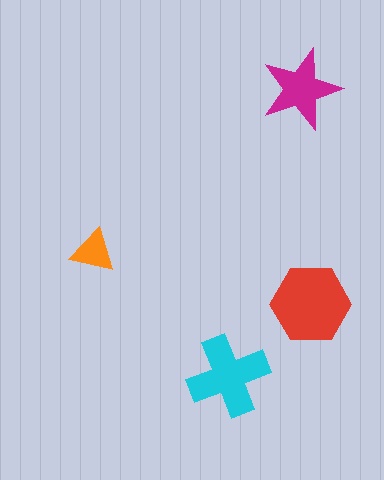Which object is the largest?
The red hexagon.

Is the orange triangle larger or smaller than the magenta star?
Smaller.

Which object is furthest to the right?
The red hexagon is rightmost.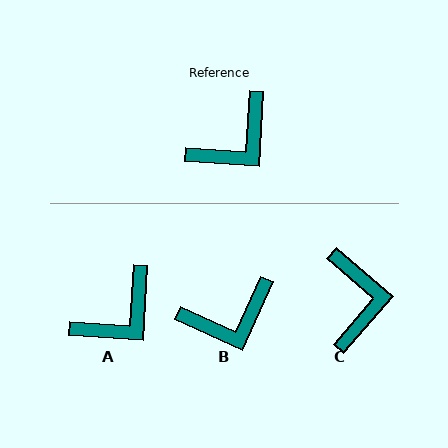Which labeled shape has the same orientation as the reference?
A.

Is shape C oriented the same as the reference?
No, it is off by about 53 degrees.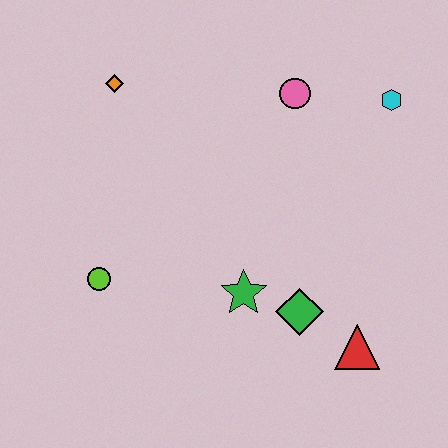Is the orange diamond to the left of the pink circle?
Yes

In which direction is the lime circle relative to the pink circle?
The lime circle is to the left of the pink circle.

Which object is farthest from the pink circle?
The lime circle is farthest from the pink circle.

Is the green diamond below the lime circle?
Yes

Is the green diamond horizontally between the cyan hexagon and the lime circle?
Yes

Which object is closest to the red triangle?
The green diamond is closest to the red triangle.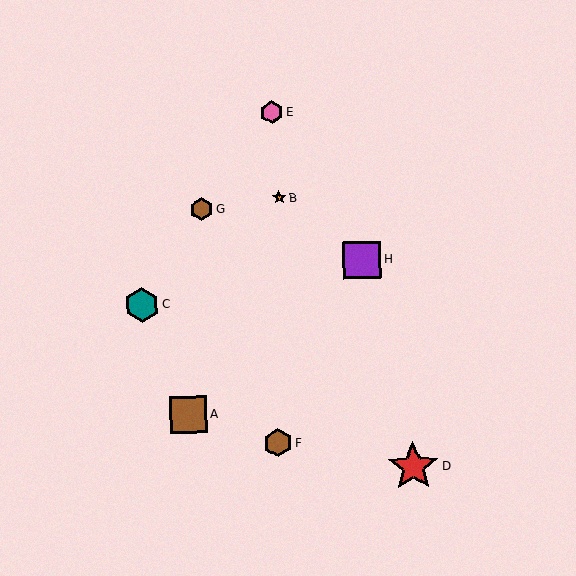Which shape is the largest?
The red star (labeled D) is the largest.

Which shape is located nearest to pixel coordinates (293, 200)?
The orange star (labeled B) at (279, 198) is nearest to that location.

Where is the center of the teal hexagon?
The center of the teal hexagon is at (142, 305).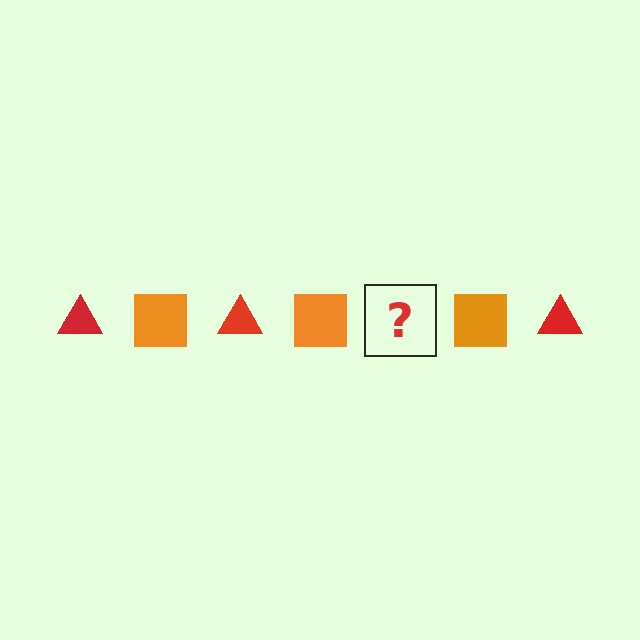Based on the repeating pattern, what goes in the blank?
The blank should be a red triangle.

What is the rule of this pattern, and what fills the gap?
The rule is that the pattern alternates between red triangle and orange square. The gap should be filled with a red triangle.